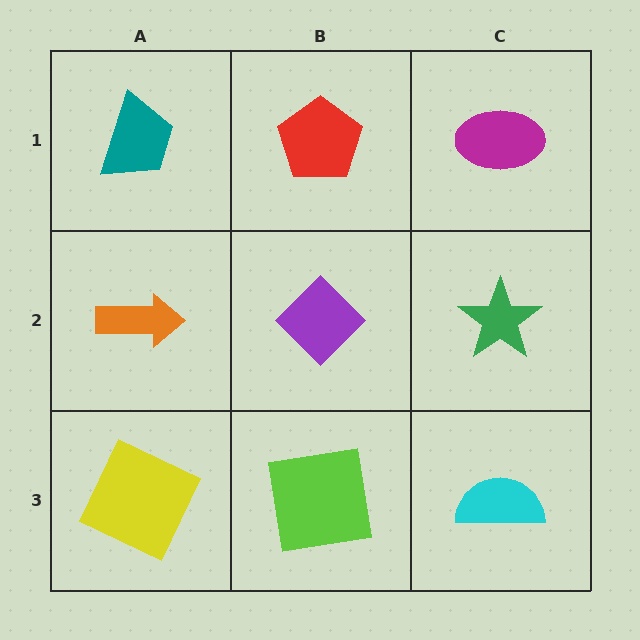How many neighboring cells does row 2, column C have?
3.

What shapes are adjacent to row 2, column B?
A red pentagon (row 1, column B), a lime square (row 3, column B), an orange arrow (row 2, column A), a green star (row 2, column C).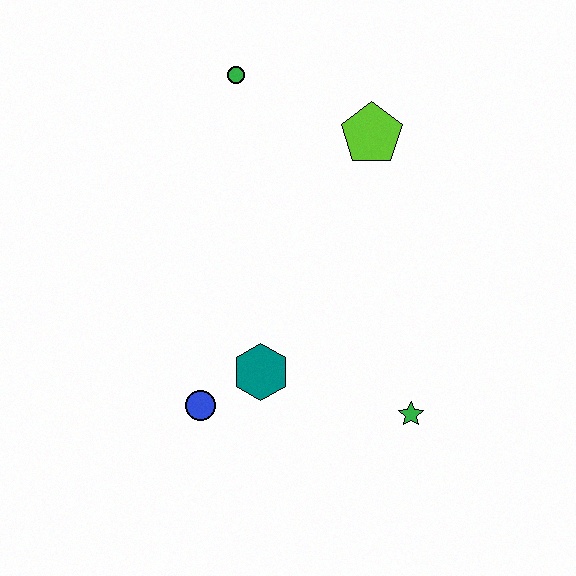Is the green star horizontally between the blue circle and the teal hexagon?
No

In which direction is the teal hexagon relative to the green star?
The teal hexagon is to the left of the green star.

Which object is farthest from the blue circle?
The green circle is farthest from the blue circle.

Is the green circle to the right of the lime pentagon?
No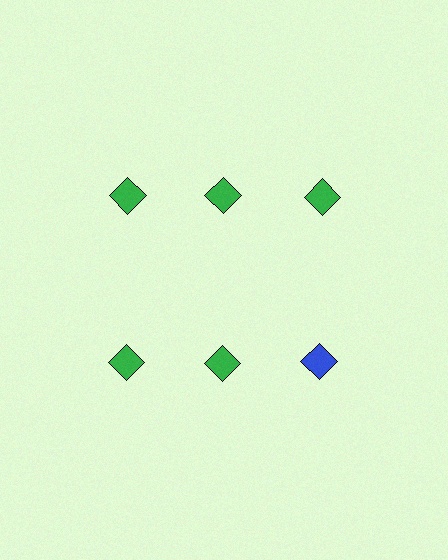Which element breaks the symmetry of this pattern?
The blue diamond in the second row, center column breaks the symmetry. All other shapes are green diamonds.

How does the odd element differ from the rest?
It has a different color: blue instead of green.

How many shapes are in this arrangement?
There are 6 shapes arranged in a grid pattern.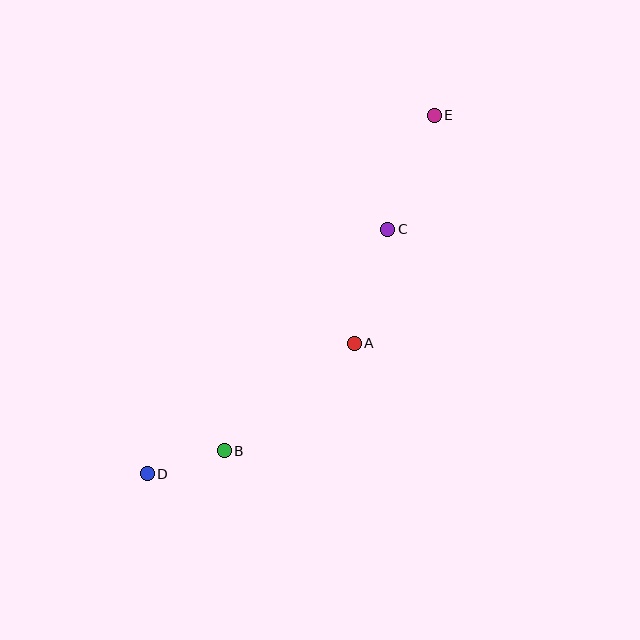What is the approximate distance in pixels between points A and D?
The distance between A and D is approximately 245 pixels.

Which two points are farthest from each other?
Points D and E are farthest from each other.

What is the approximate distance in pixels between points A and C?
The distance between A and C is approximately 119 pixels.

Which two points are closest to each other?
Points B and D are closest to each other.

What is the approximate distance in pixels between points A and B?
The distance between A and B is approximately 169 pixels.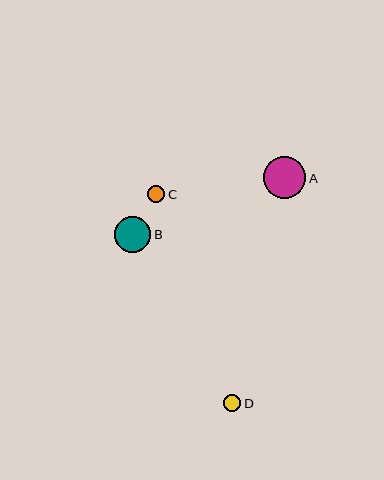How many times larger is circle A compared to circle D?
Circle A is approximately 2.5 times the size of circle D.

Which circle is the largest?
Circle A is the largest with a size of approximately 42 pixels.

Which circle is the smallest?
Circle D is the smallest with a size of approximately 17 pixels.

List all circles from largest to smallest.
From largest to smallest: A, B, C, D.